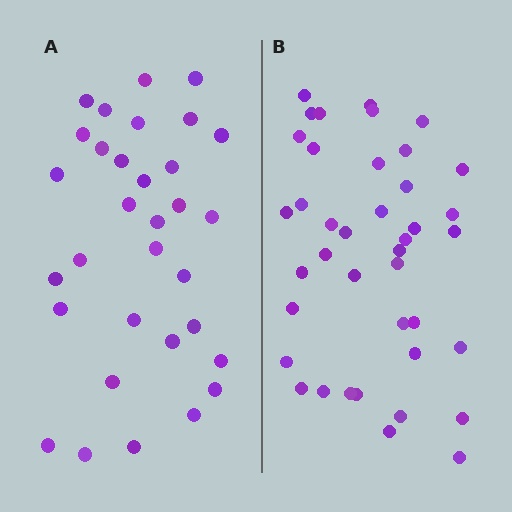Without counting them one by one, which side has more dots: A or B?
Region B (the right region) has more dots.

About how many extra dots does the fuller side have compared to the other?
Region B has roughly 8 or so more dots than region A.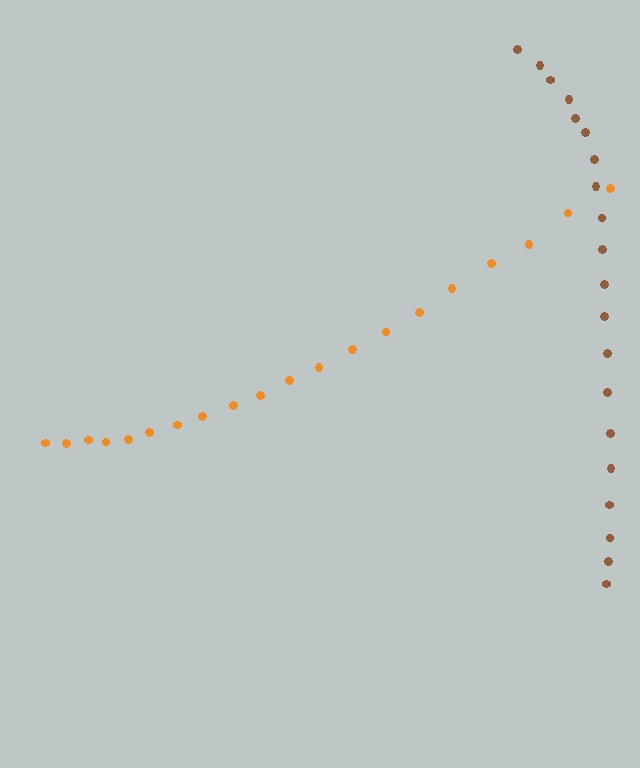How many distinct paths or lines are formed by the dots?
There are 2 distinct paths.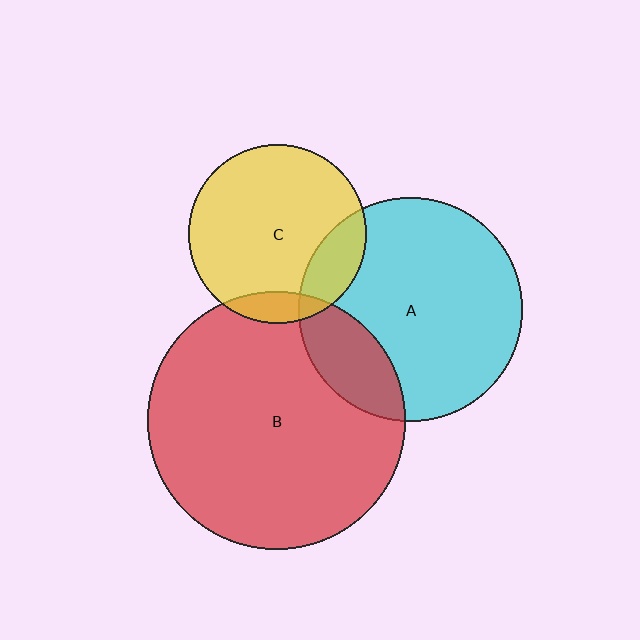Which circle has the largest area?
Circle B (red).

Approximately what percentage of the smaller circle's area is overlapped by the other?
Approximately 10%.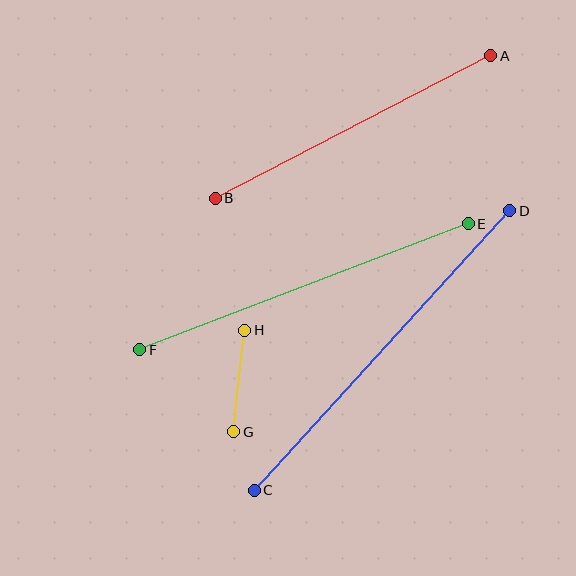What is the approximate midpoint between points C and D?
The midpoint is at approximately (382, 351) pixels.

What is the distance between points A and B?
The distance is approximately 310 pixels.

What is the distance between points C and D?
The distance is approximately 379 pixels.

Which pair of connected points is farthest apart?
Points C and D are farthest apart.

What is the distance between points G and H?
The distance is approximately 102 pixels.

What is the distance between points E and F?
The distance is approximately 352 pixels.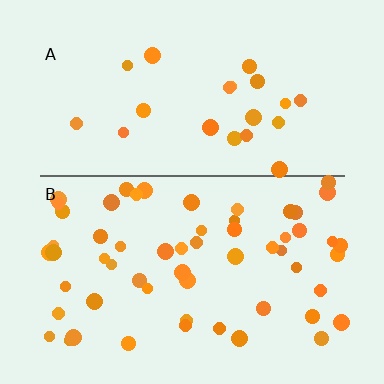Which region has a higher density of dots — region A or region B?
B (the bottom).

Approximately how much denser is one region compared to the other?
Approximately 2.6× — region B over region A.